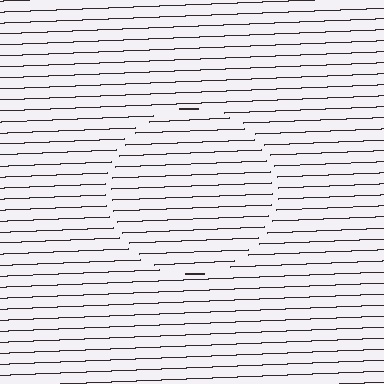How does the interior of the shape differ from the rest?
The interior of the shape contains the same grating, shifted by half a period — the contour is defined by the phase discontinuity where line-ends from the inner and outer gratings abut.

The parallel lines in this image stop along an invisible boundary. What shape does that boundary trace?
An illusory circle. The interior of the shape contains the same grating, shifted by half a period — the contour is defined by the phase discontinuity where line-ends from the inner and outer gratings abut.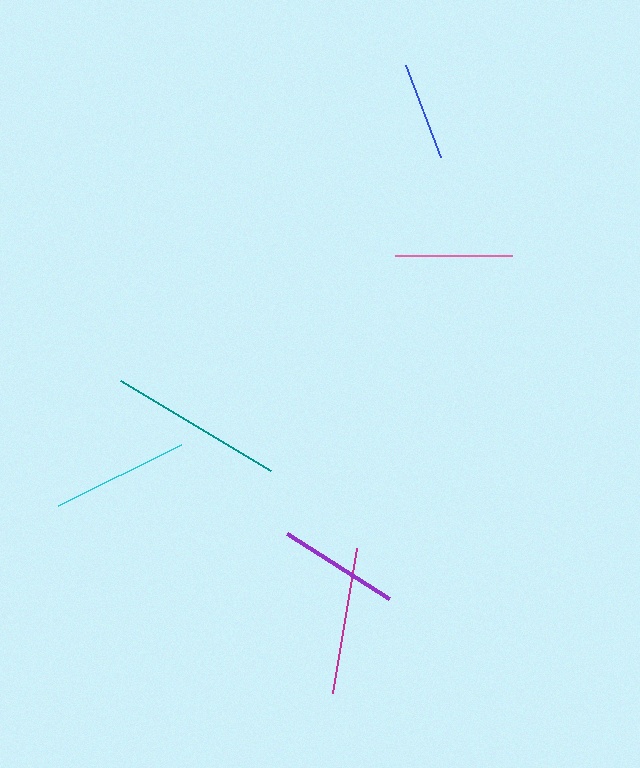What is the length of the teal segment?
The teal segment is approximately 175 pixels long.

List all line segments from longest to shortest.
From longest to shortest: teal, magenta, cyan, purple, pink, blue.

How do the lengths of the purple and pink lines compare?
The purple and pink lines are approximately the same length.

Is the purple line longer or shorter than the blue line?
The purple line is longer than the blue line.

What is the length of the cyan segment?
The cyan segment is approximately 137 pixels long.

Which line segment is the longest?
The teal line is the longest at approximately 175 pixels.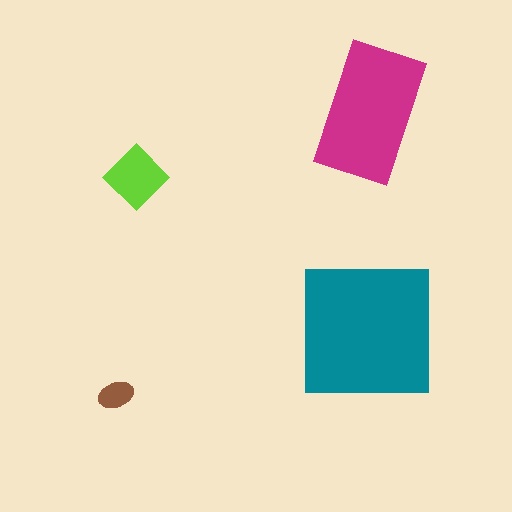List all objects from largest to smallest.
The teal square, the magenta rectangle, the lime diamond, the brown ellipse.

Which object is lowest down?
The brown ellipse is bottommost.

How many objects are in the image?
There are 4 objects in the image.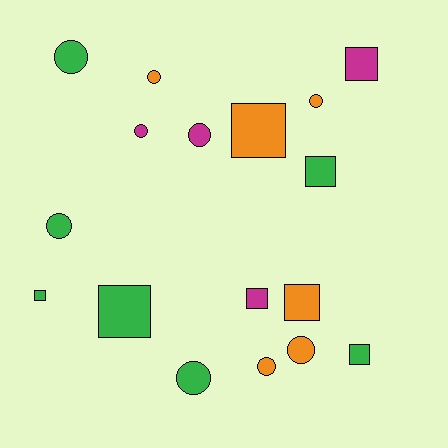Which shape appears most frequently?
Circle, with 9 objects.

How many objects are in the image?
There are 17 objects.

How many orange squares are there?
There are 2 orange squares.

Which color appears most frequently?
Green, with 7 objects.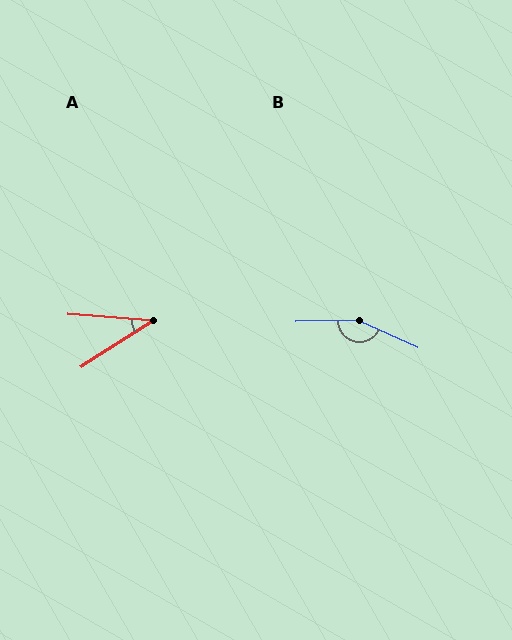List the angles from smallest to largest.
A (37°), B (154°).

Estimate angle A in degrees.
Approximately 37 degrees.